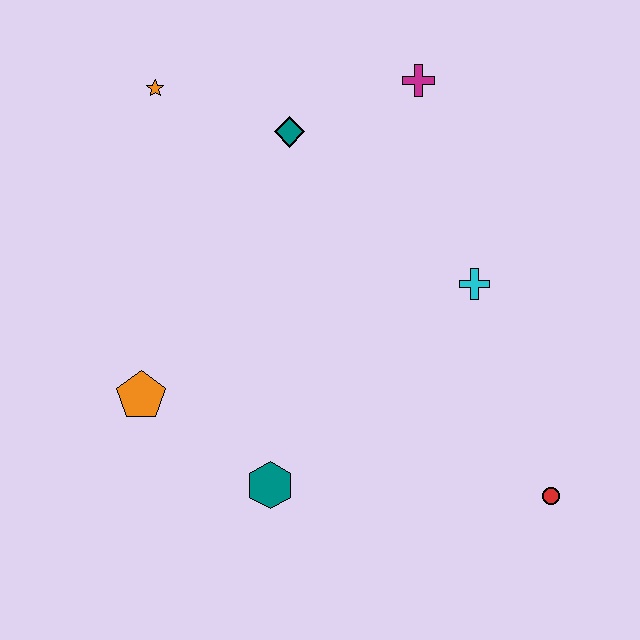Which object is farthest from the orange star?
The red circle is farthest from the orange star.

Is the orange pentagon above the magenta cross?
No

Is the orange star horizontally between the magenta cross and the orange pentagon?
Yes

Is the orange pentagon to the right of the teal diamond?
No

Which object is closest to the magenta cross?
The teal diamond is closest to the magenta cross.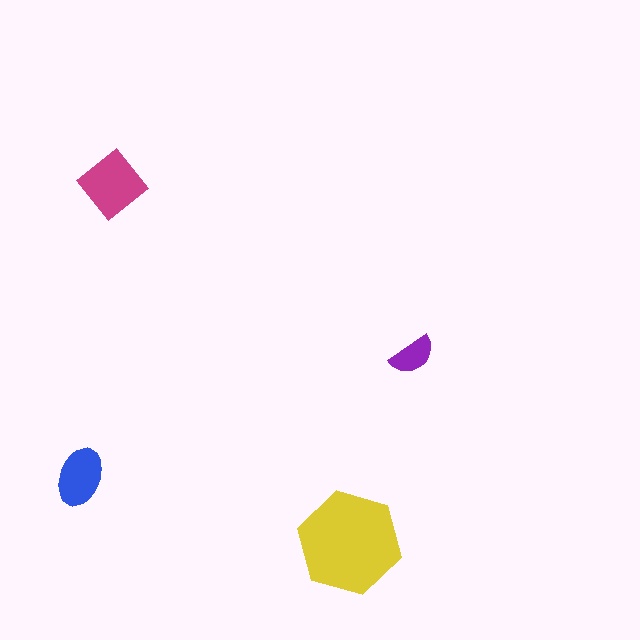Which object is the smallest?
The purple semicircle.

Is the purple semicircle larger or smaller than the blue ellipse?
Smaller.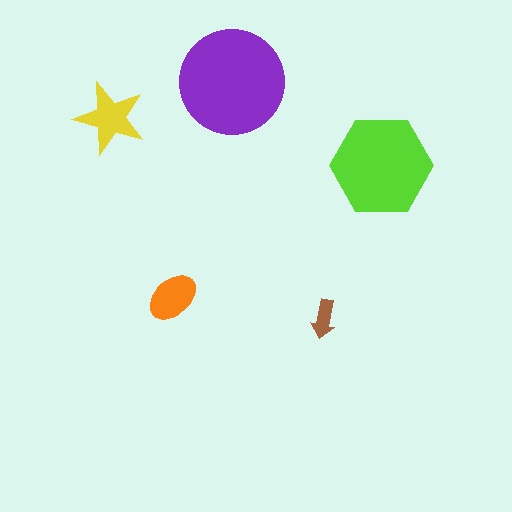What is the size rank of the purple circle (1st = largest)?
1st.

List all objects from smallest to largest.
The brown arrow, the orange ellipse, the yellow star, the lime hexagon, the purple circle.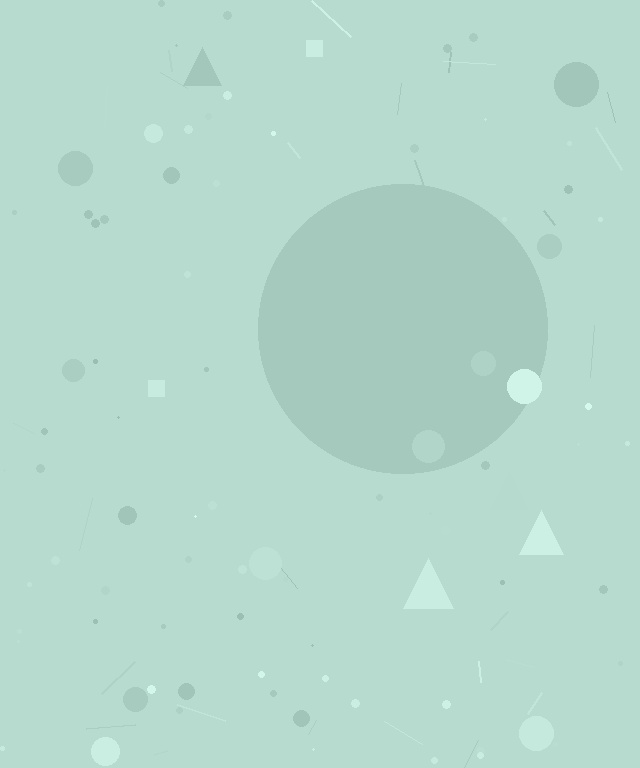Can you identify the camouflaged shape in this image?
The camouflaged shape is a circle.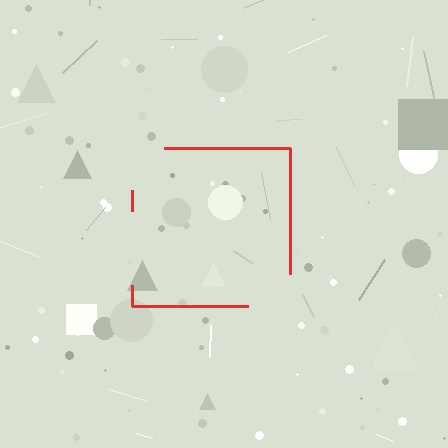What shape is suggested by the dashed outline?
The dashed outline suggests a square.